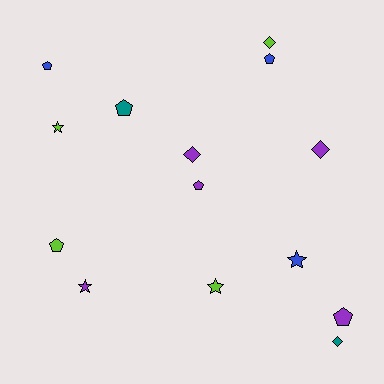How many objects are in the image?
There are 14 objects.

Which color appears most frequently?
Purple, with 5 objects.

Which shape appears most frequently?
Pentagon, with 6 objects.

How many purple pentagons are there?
There are 2 purple pentagons.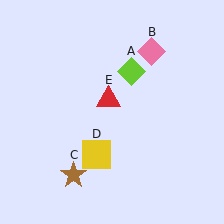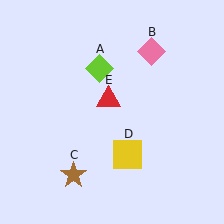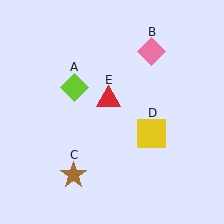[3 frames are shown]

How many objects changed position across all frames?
2 objects changed position: lime diamond (object A), yellow square (object D).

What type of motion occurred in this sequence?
The lime diamond (object A), yellow square (object D) rotated counterclockwise around the center of the scene.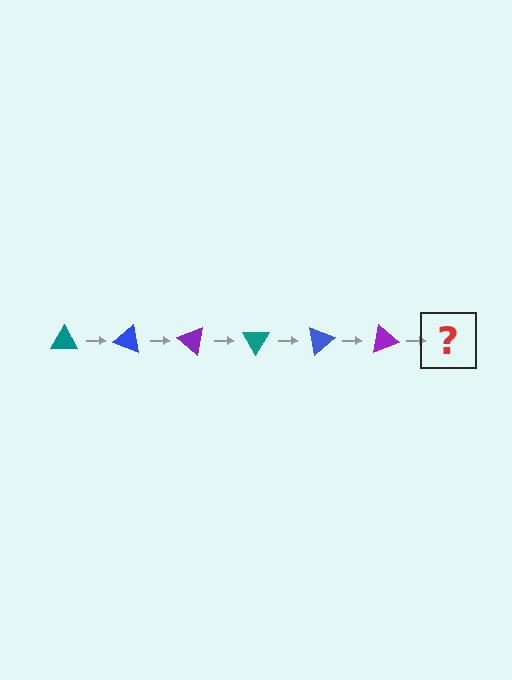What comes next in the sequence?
The next element should be a teal triangle, rotated 120 degrees from the start.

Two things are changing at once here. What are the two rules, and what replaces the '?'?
The two rules are that it rotates 20 degrees each step and the color cycles through teal, blue, and purple. The '?' should be a teal triangle, rotated 120 degrees from the start.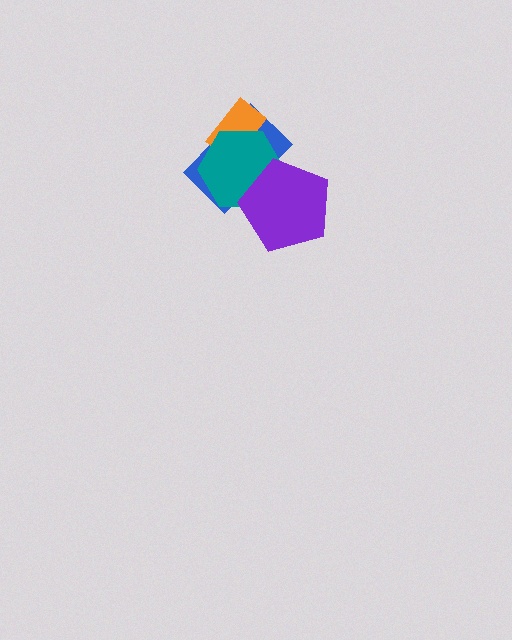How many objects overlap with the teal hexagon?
3 objects overlap with the teal hexagon.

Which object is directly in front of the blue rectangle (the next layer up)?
The orange rectangle is directly in front of the blue rectangle.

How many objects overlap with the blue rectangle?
3 objects overlap with the blue rectangle.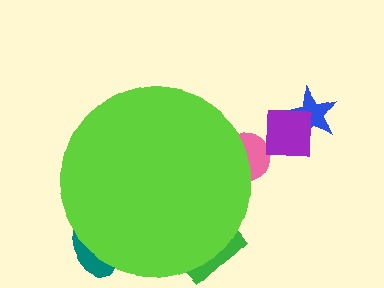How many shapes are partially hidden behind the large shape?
3 shapes are partially hidden.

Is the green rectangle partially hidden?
Yes, the green rectangle is partially hidden behind the lime circle.